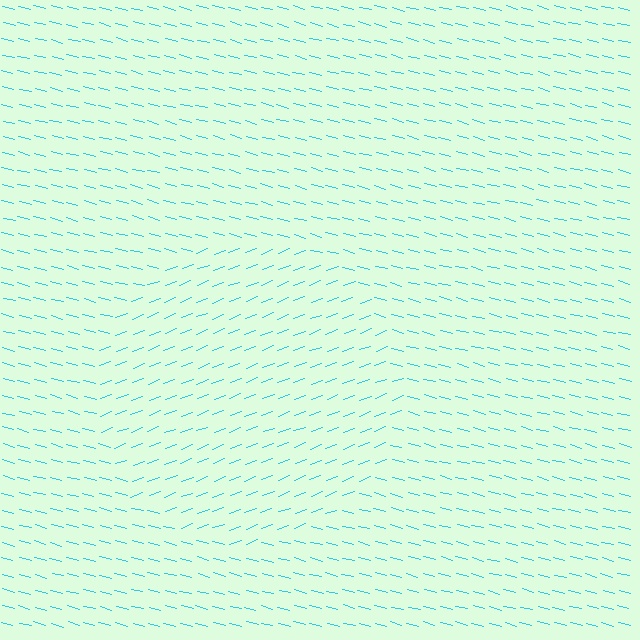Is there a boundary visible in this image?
Yes, there is a texture boundary formed by a change in line orientation.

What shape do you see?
I see a circle.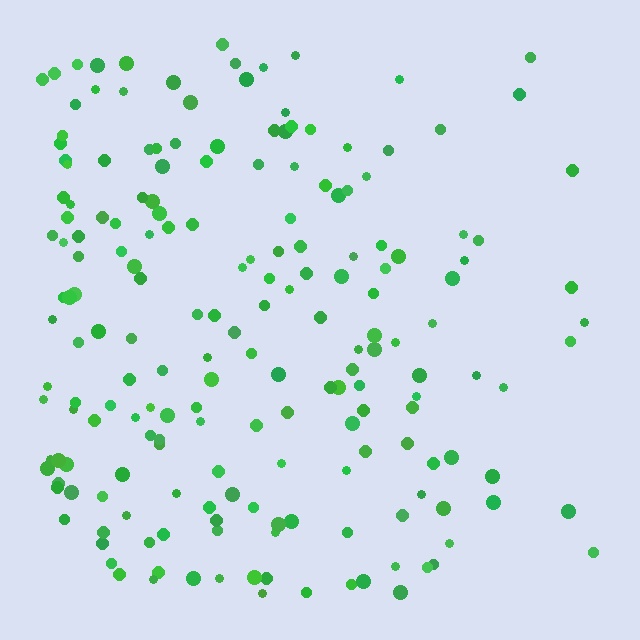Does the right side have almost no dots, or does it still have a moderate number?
Still a moderate number, just noticeably fewer than the left.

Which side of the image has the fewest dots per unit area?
The right.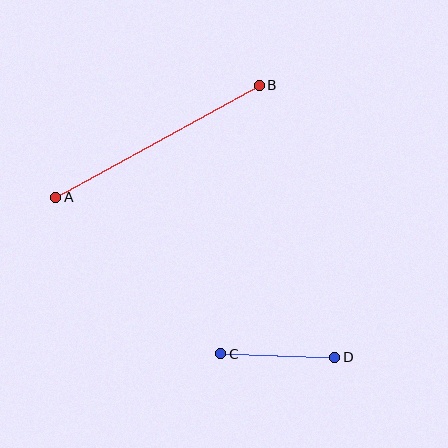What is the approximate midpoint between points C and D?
The midpoint is at approximately (278, 355) pixels.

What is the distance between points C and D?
The distance is approximately 114 pixels.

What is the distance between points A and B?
The distance is approximately 232 pixels.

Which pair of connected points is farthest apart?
Points A and B are farthest apart.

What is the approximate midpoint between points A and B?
The midpoint is at approximately (158, 141) pixels.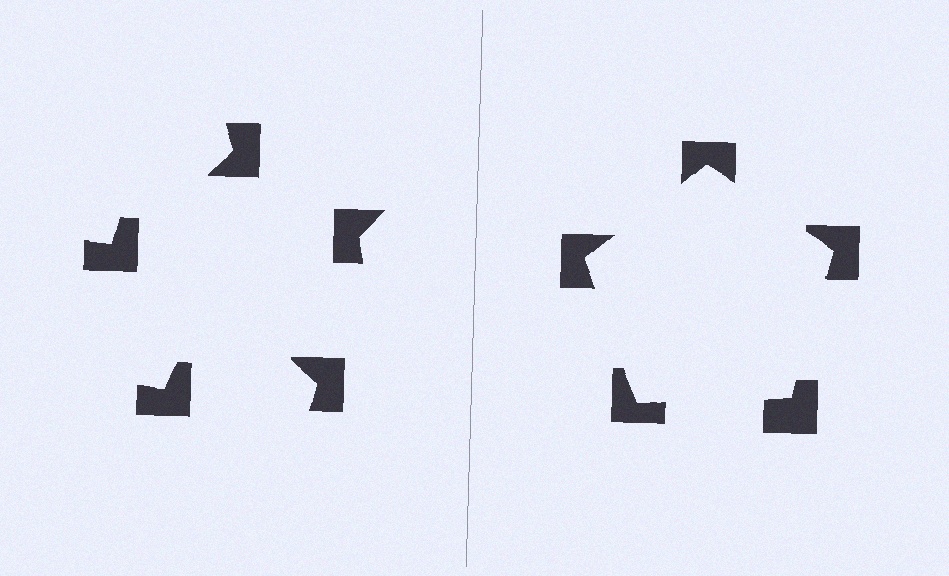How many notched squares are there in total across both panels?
10 — 5 on each side.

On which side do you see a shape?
An illusory pentagon appears on the right side. On the left side the wedge cuts are rotated, so no coherent shape forms.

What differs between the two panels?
The notched squares are positioned identically on both sides; only the wedge orientations differ. On the right they align to a pentagon; on the left they are misaligned.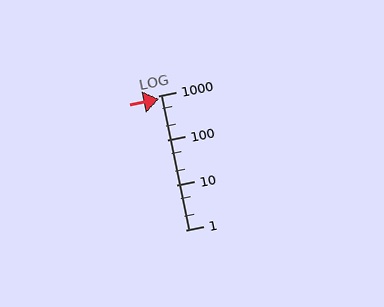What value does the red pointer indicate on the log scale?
The pointer indicates approximately 820.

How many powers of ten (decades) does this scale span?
The scale spans 3 decades, from 1 to 1000.